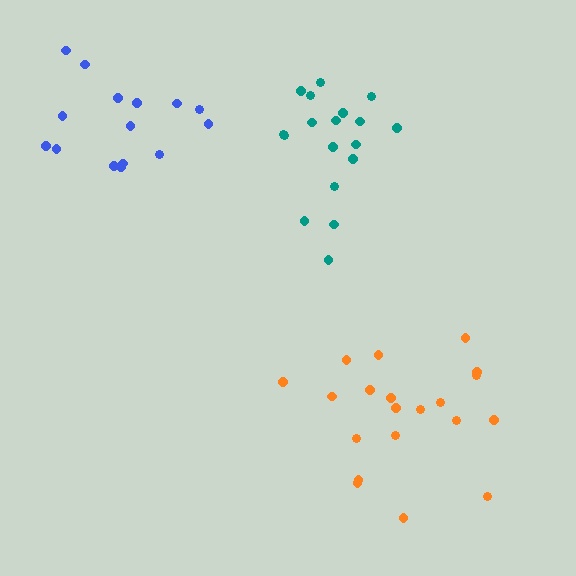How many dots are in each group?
Group 1: 20 dots, Group 2: 18 dots, Group 3: 15 dots (53 total).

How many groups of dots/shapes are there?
There are 3 groups.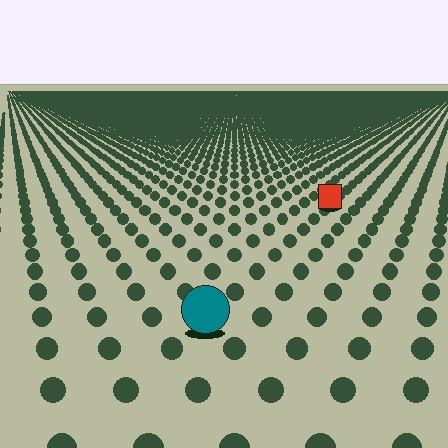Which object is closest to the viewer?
The teal circle is closest. The texture marks near it are larger and more spread out.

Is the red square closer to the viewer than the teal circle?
No. The teal circle is closer — you can tell from the texture gradient: the ground texture is coarser near it.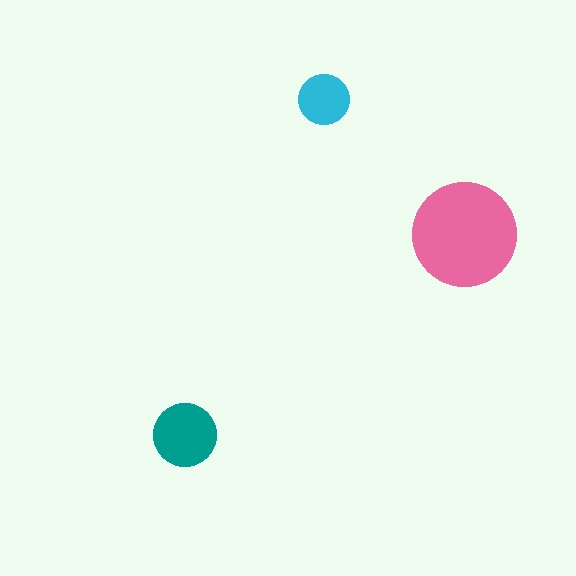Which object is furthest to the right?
The pink circle is rightmost.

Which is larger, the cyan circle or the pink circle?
The pink one.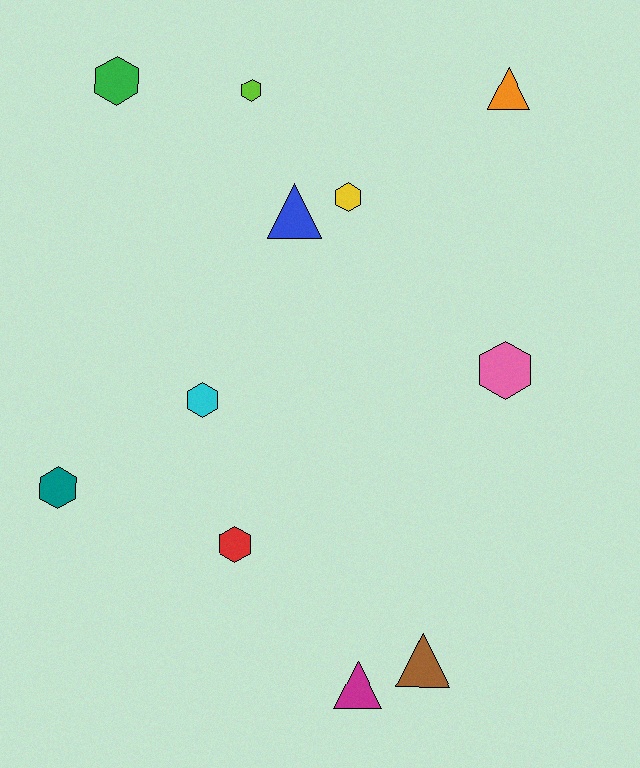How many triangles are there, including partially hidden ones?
There are 4 triangles.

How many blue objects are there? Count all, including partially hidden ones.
There is 1 blue object.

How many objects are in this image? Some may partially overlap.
There are 11 objects.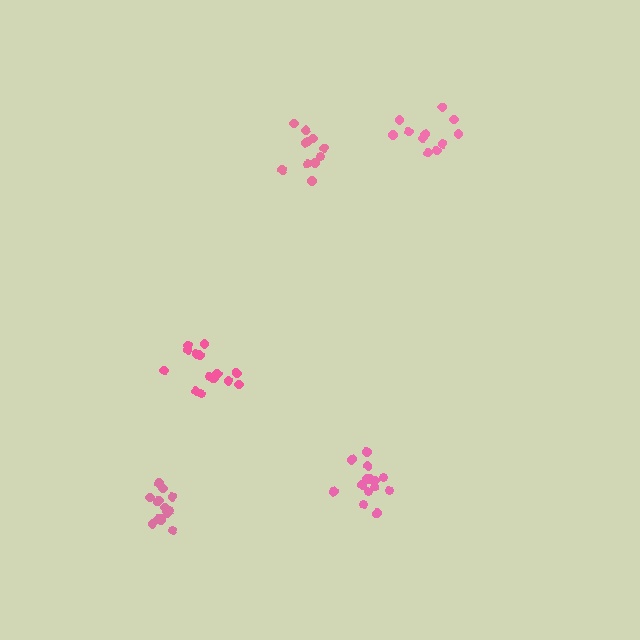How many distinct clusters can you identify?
There are 5 distinct clusters.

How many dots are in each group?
Group 1: 14 dots, Group 2: 14 dots, Group 3: 11 dots, Group 4: 11 dots, Group 5: 14 dots (64 total).